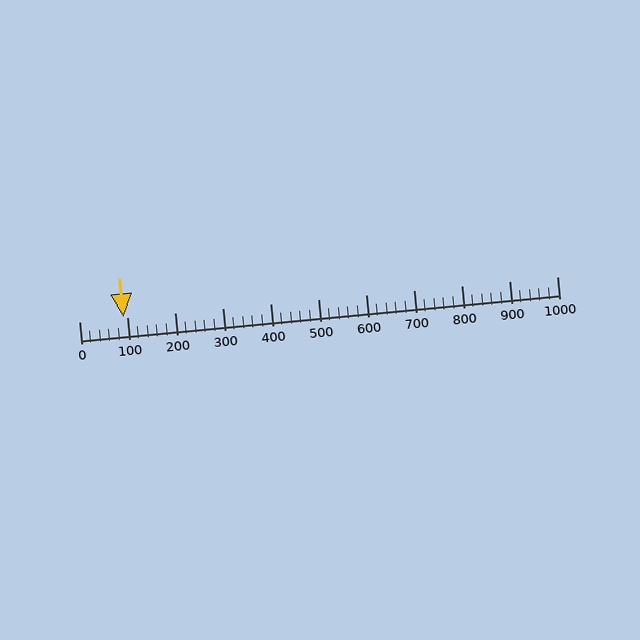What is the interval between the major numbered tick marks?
The major tick marks are spaced 100 units apart.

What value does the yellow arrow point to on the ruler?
The yellow arrow points to approximately 92.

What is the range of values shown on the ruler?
The ruler shows values from 0 to 1000.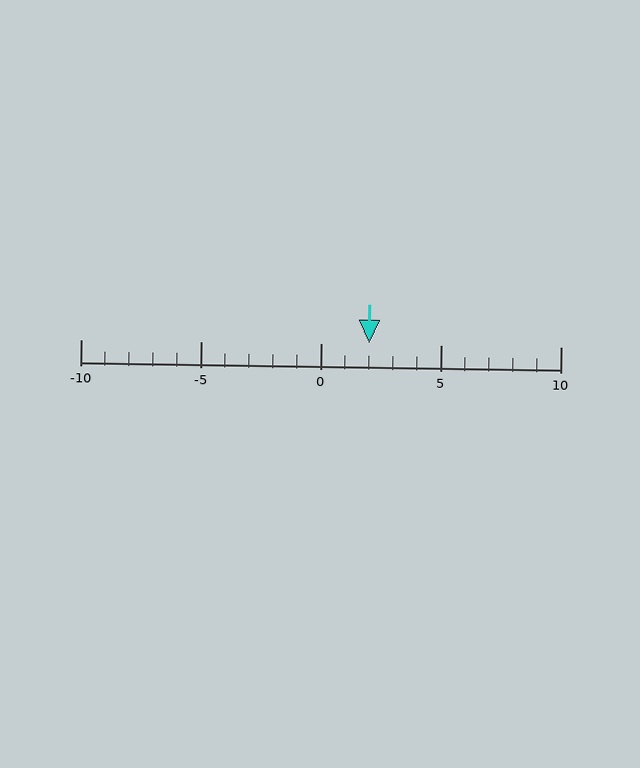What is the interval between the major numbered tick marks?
The major tick marks are spaced 5 units apart.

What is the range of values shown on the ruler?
The ruler shows values from -10 to 10.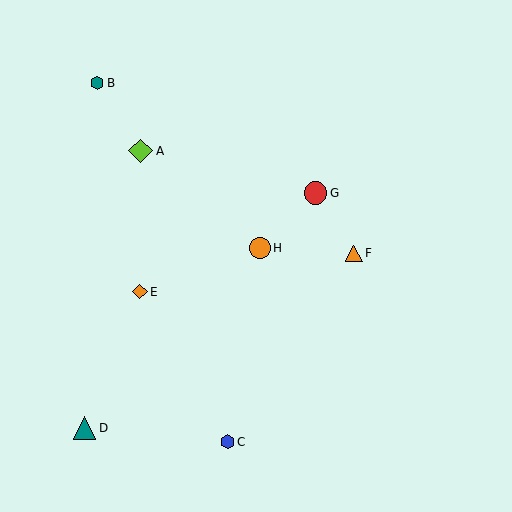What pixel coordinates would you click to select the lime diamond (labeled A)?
Click at (141, 151) to select the lime diamond A.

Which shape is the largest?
The lime diamond (labeled A) is the largest.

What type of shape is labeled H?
Shape H is an orange circle.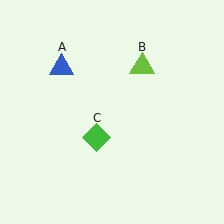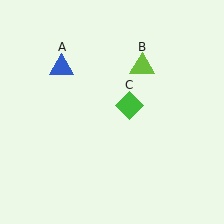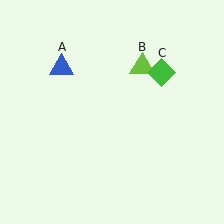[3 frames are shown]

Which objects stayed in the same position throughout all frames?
Blue triangle (object A) and lime triangle (object B) remained stationary.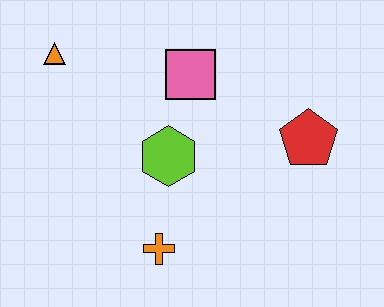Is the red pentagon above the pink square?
No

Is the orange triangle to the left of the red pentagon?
Yes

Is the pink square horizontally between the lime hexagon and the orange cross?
No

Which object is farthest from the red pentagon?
The orange triangle is farthest from the red pentagon.